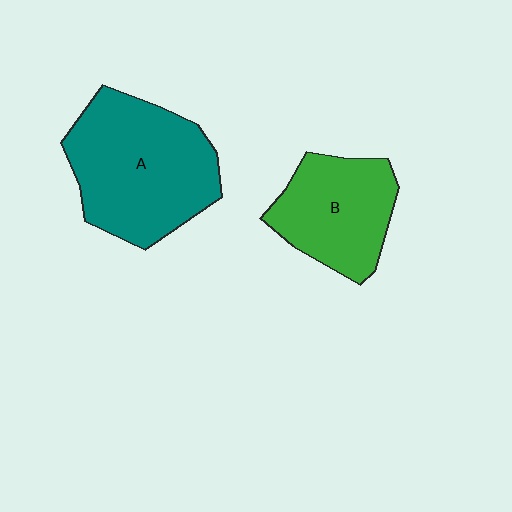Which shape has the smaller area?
Shape B (green).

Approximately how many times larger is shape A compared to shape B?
Approximately 1.5 times.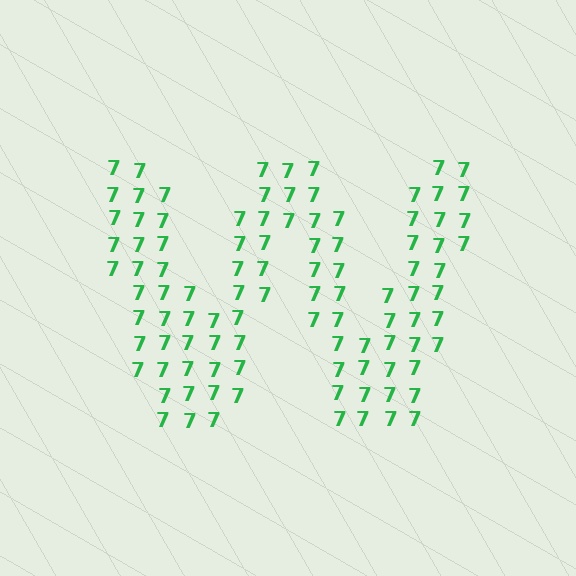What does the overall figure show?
The overall figure shows the letter W.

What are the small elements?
The small elements are digit 7's.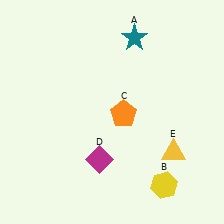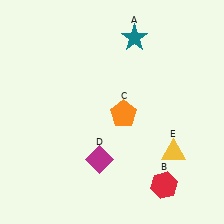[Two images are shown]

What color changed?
The hexagon (B) changed from yellow in Image 1 to red in Image 2.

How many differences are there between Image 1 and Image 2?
There is 1 difference between the two images.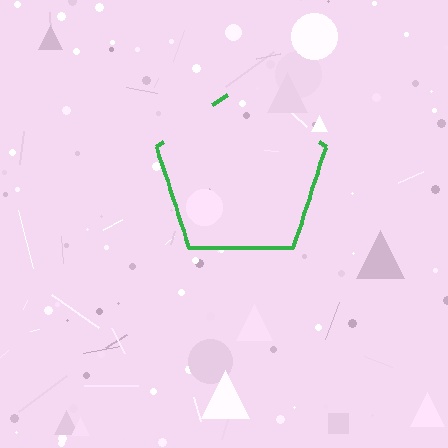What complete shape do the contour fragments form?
The contour fragments form a pentagon.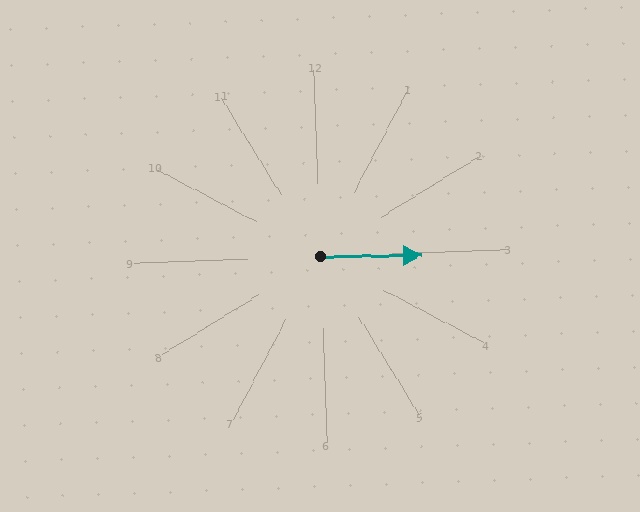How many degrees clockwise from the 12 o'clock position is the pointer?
Approximately 92 degrees.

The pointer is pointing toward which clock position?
Roughly 3 o'clock.